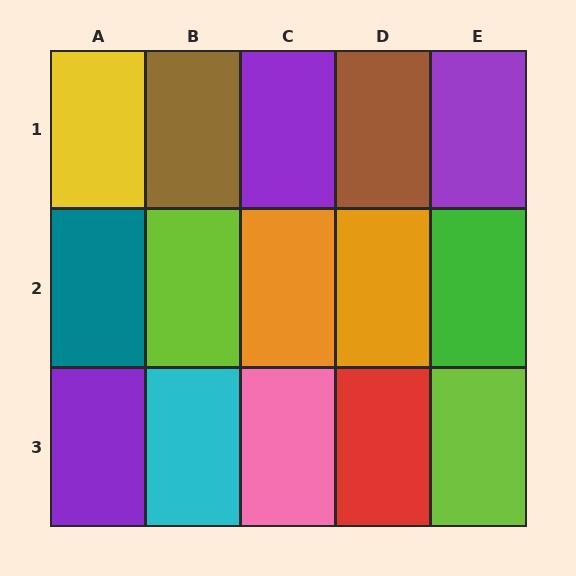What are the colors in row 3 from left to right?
Purple, cyan, pink, red, lime.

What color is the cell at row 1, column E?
Purple.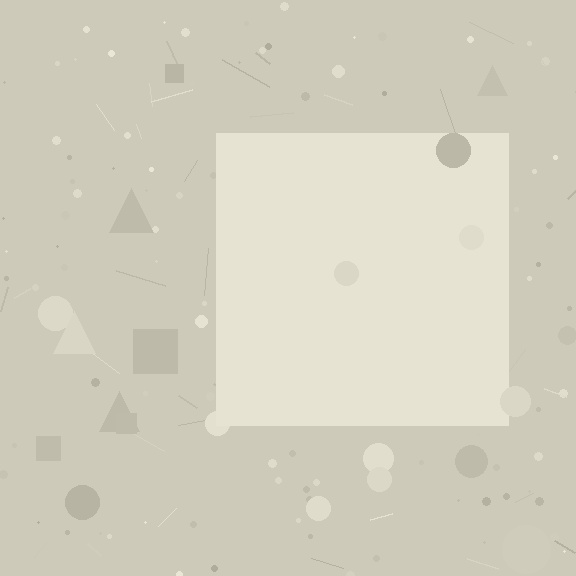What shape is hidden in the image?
A square is hidden in the image.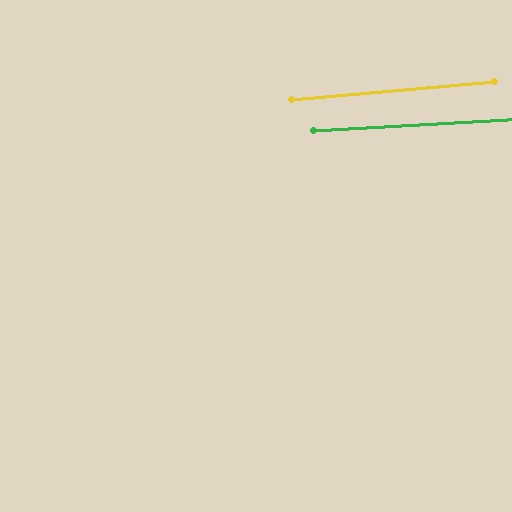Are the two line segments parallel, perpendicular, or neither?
Parallel — their directions differ by only 1.9°.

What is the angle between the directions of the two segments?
Approximately 2 degrees.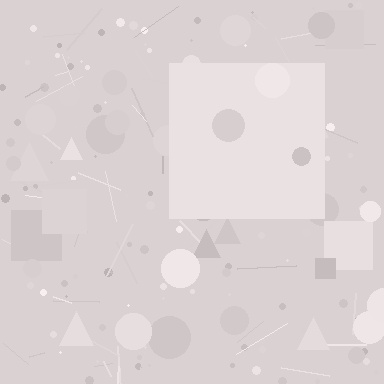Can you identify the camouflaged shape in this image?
The camouflaged shape is a square.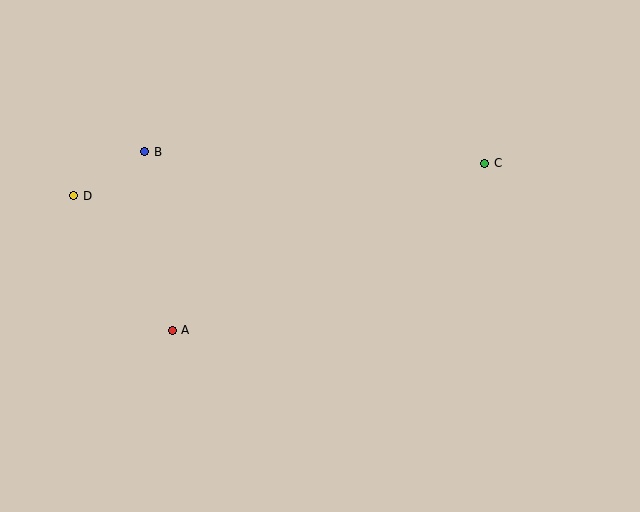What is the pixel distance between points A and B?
The distance between A and B is 181 pixels.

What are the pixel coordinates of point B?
Point B is at (145, 152).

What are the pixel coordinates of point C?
Point C is at (485, 163).